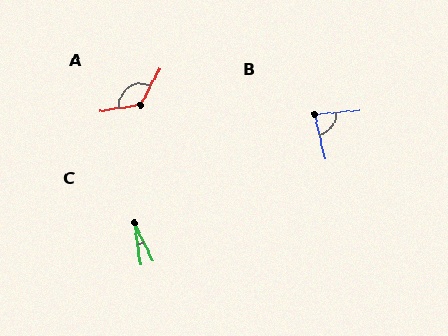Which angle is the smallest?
C, at approximately 16 degrees.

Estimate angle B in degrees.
Approximately 82 degrees.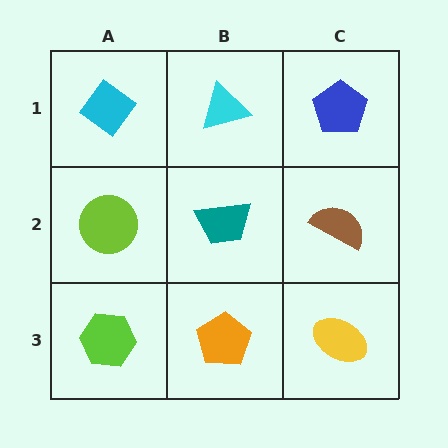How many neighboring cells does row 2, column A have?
3.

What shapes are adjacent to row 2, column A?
A cyan diamond (row 1, column A), a lime hexagon (row 3, column A), a teal trapezoid (row 2, column B).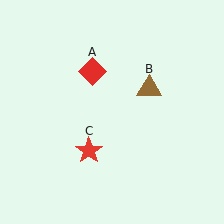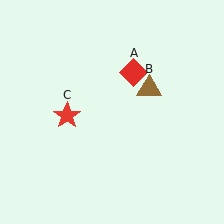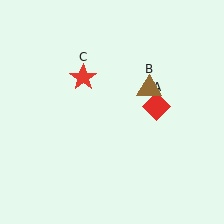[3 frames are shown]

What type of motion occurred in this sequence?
The red diamond (object A), red star (object C) rotated clockwise around the center of the scene.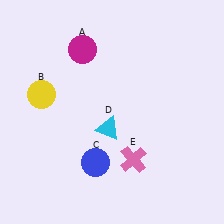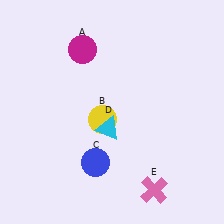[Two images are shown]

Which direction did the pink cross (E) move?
The pink cross (E) moved down.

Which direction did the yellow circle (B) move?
The yellow circle (B) moved right.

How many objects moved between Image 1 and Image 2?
2 objects moved between the two images.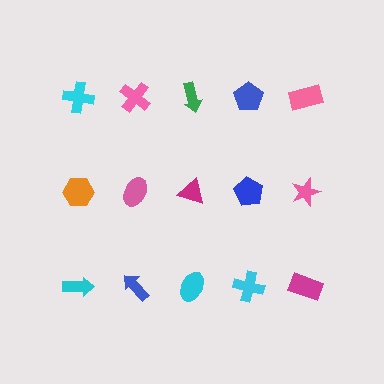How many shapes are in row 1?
5 shapes.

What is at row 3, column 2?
A blue arrow.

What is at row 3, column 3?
A cyan ellipse.